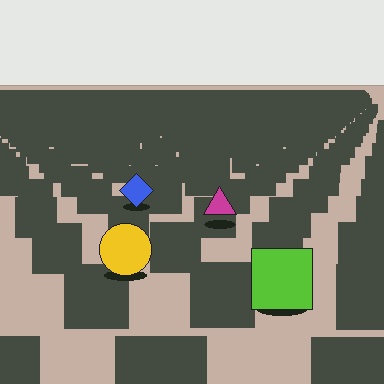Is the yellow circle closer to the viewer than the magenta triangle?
Yes. The yellow circle is closer — you can tell from the texture gradient: the ground texture is coarser near it.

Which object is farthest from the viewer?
The blue diamond is farthest from the viewer. It appears smaller and the ground texture around it is denser.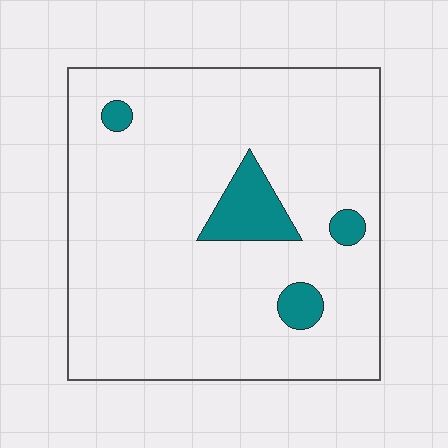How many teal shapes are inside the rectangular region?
4.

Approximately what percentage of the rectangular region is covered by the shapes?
Approximately 10%.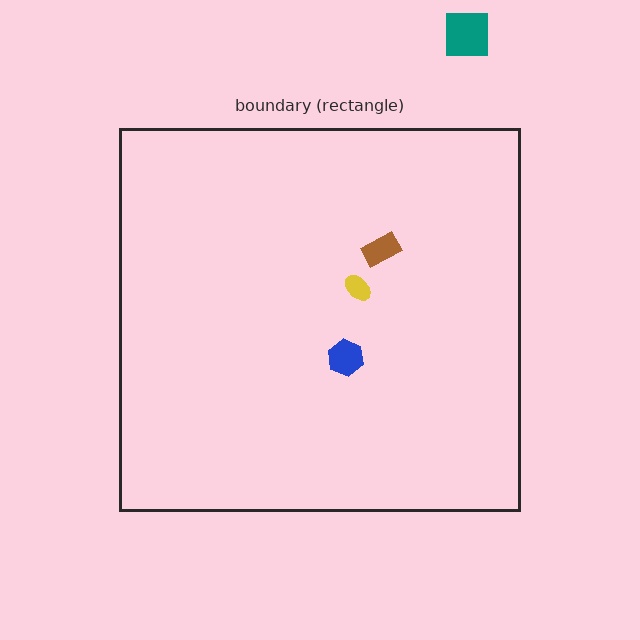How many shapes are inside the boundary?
3 inside, 1 outside.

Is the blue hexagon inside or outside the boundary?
Inside.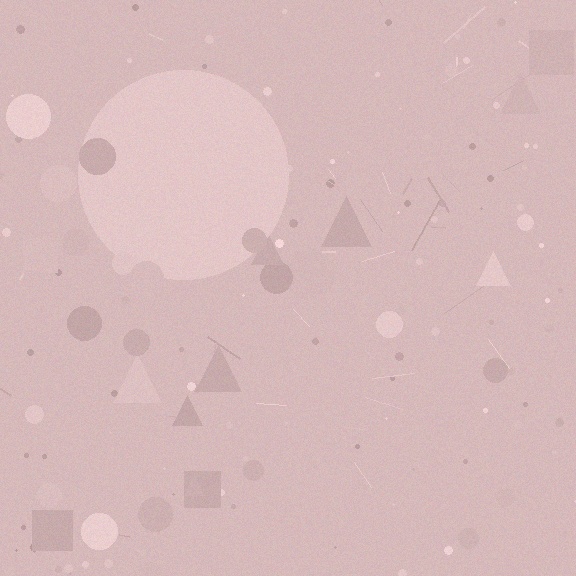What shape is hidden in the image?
A circle is hidden in the image.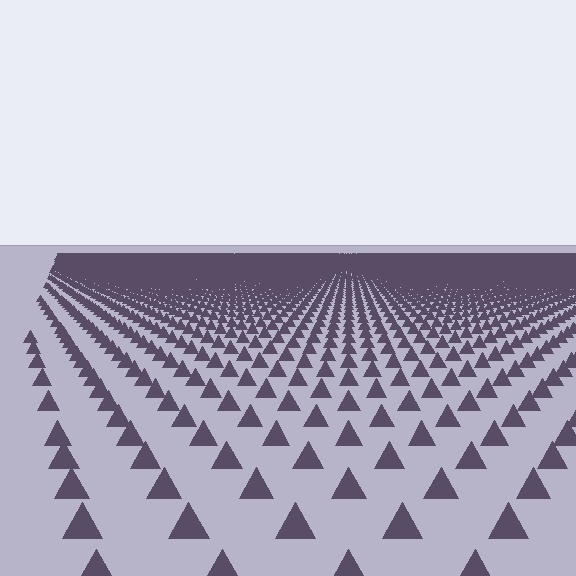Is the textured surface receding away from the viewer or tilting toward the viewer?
The surface is receding away from the viewer. Texture elements get smaller and denser toward the top.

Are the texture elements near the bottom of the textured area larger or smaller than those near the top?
Larger. Near the bottom, elements are closer to the viewer and appear at a bigger on-screen size.